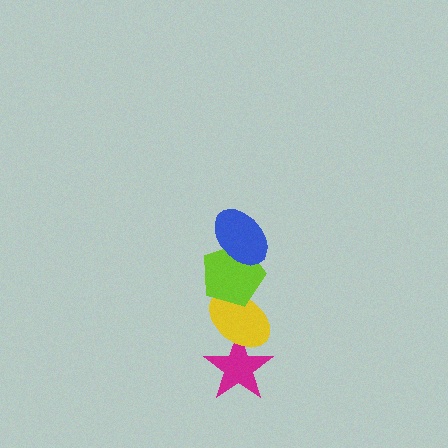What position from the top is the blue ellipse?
The blue ellipse is 1st from the top.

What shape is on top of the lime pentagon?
The blue ellipse is on top of the lime pentagon.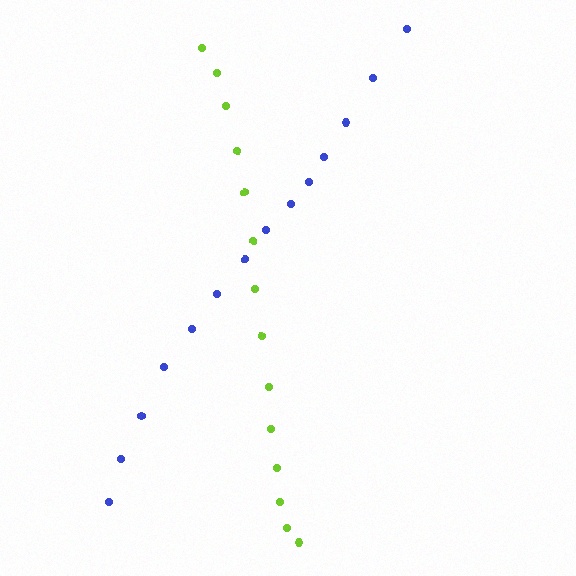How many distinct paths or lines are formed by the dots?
There are 2 distinct paths.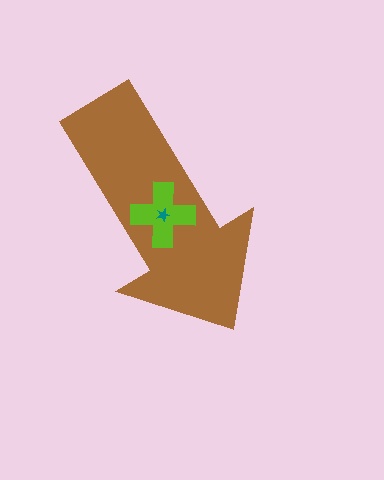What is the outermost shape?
The brown arrow.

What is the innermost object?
The teal star.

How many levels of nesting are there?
3.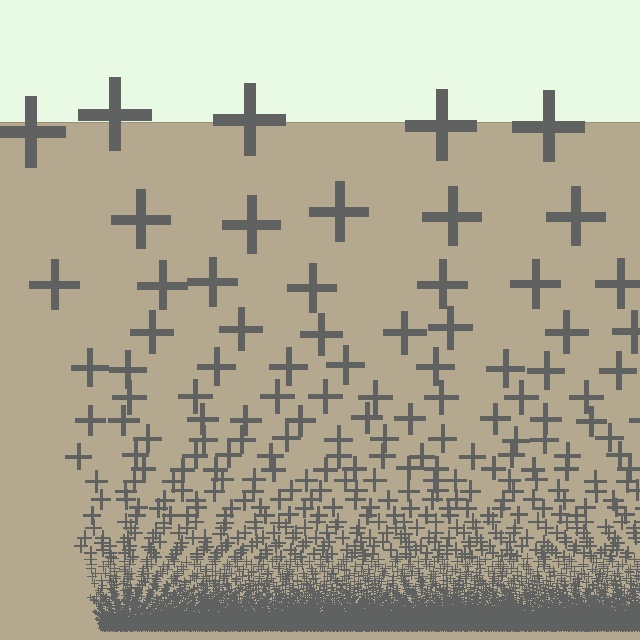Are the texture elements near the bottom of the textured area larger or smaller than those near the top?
Smaller. The gradient is inverted — elements near the bottom are smaller and denser.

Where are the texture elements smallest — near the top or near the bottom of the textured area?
Near the bottom.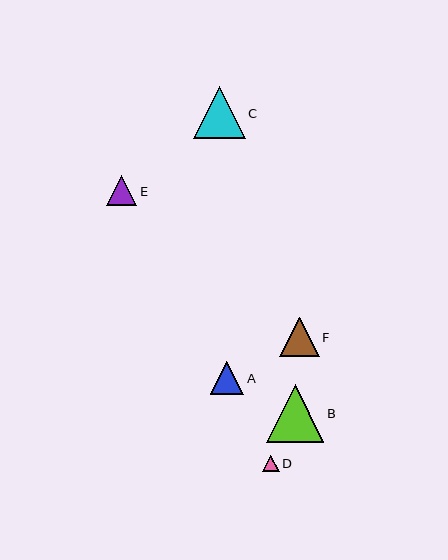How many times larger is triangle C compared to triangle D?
Triangle C is approximately 3.2 times the size of triangle D.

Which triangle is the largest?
Triangle B is the largest with a size of approximately 57 pixels.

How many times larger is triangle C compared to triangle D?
Triangle C is approximately 3.2 times the size of triangle D.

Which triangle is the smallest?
Triangle D is the smallest with a size of approximately 16 pixels.